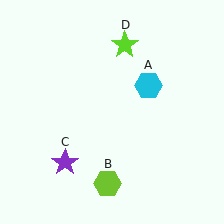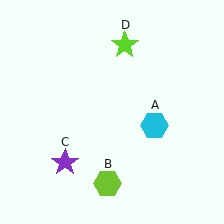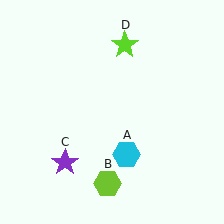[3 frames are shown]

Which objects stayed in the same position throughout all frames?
Lime hexagon (object B) and purple star (object C) and lime star (object D) remained stationary.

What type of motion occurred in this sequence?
The cyan hexagon (object A) rotated clockwise around the center of the scene.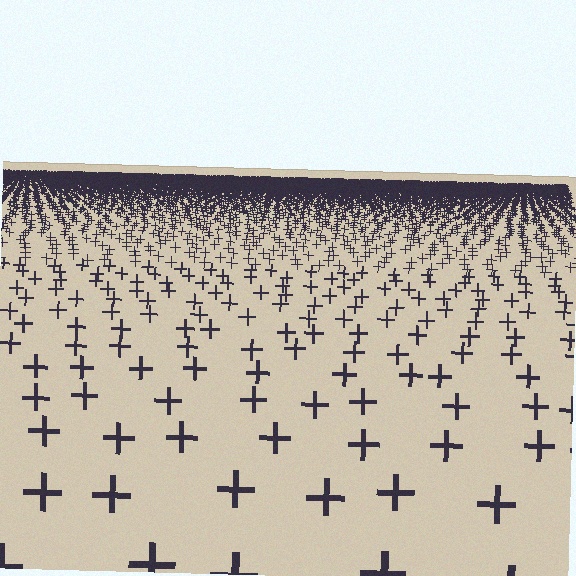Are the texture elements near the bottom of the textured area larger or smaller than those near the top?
Larger. Near the bottom, elements are closer to the viewer and appear at a bigger on-screen size.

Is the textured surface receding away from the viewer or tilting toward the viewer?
The surface is receding away from the viewer. Texture elements get smaller and denser toward the top.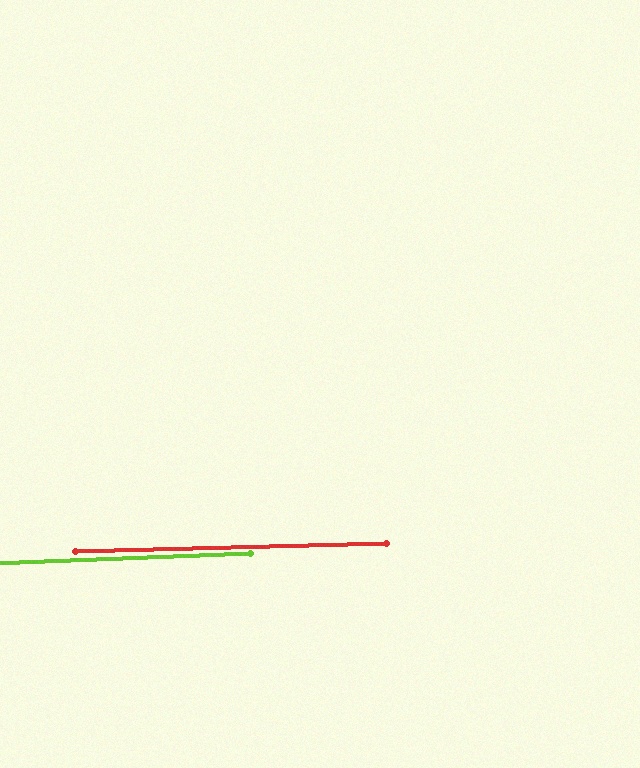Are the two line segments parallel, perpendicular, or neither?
Parallel — their directions differ by only 0.6°.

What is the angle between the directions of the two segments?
Approximately 1 degree.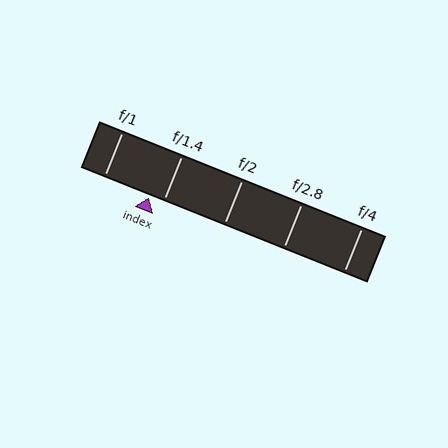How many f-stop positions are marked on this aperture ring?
There are 5 f-stop positions marked.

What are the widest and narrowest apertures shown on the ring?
The widest aperture shown is f/1 and the narrowest is f/4.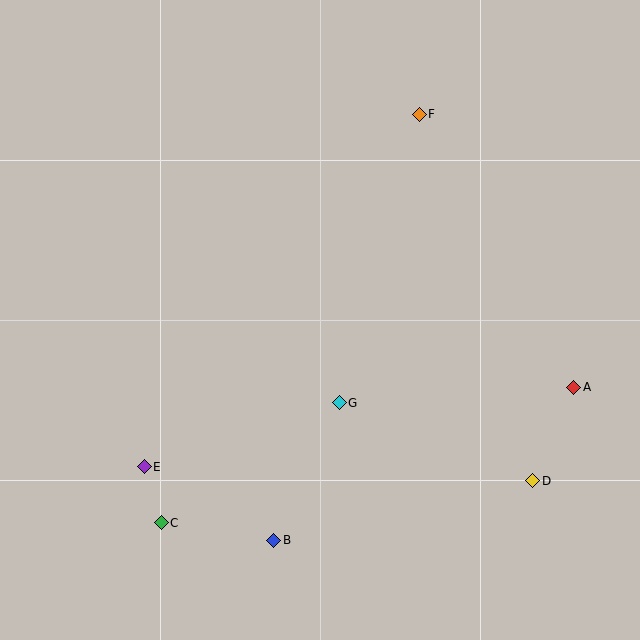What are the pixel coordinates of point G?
Point G is at (339, 403).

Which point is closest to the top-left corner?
Point F is closest to the top-left corner.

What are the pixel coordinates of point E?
Point E is at (144, 467).